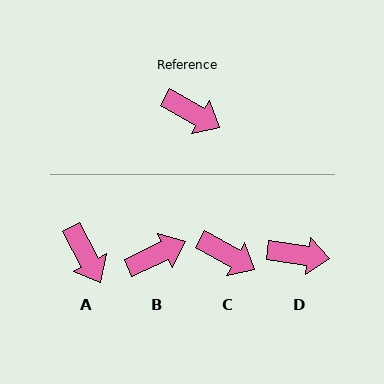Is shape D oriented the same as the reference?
No, it is off by about 22 degrees.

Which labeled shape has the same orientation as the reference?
C.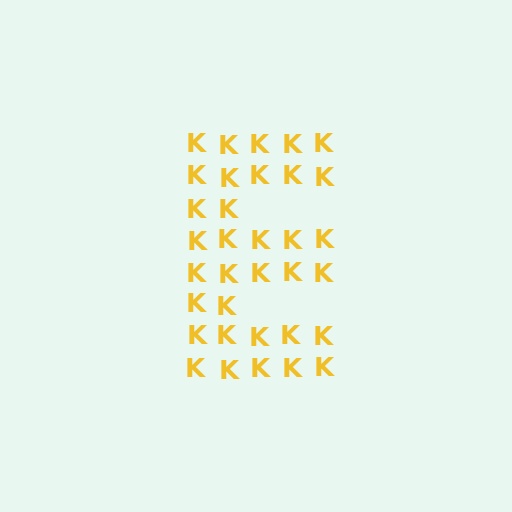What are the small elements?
The small elements are letter K's.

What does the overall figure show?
The overall figure shows the letter E.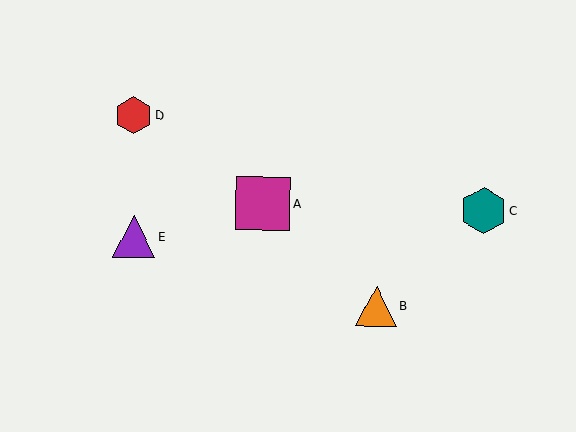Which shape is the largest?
The magenta square (labeled A) is the largest.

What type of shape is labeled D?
Shape D is a red hexagon.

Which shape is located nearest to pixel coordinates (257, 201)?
The magenta square (labeled A) at (263, 204) is nearest to that location.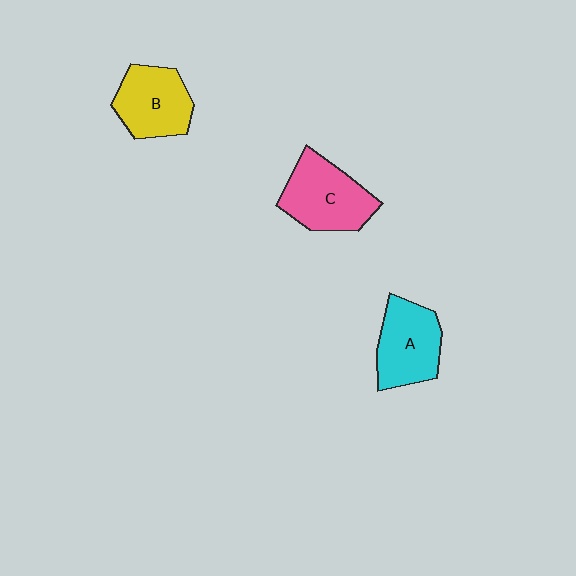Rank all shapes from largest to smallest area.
From largest to smallest: C (pink), A (cyan), B (yellow).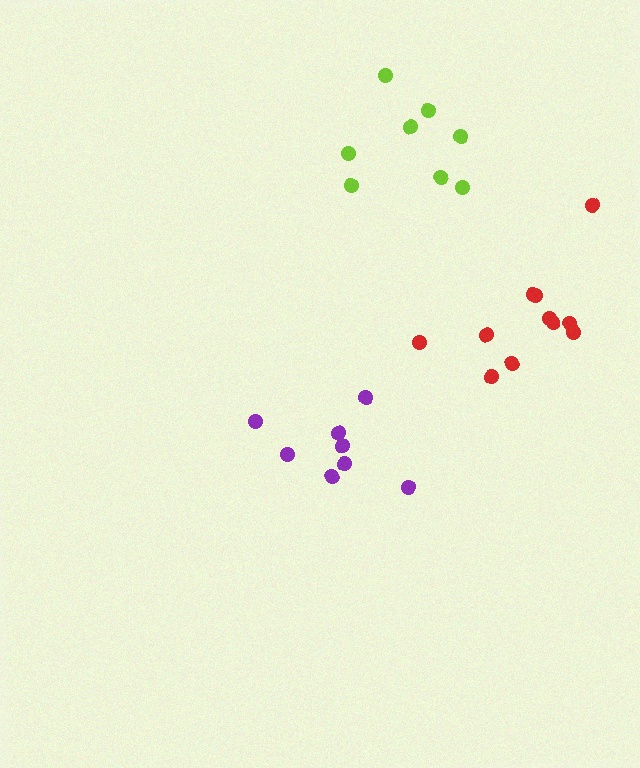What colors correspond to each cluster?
The clusters are colored: red, purple, lime.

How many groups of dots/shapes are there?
There are 3 groups.